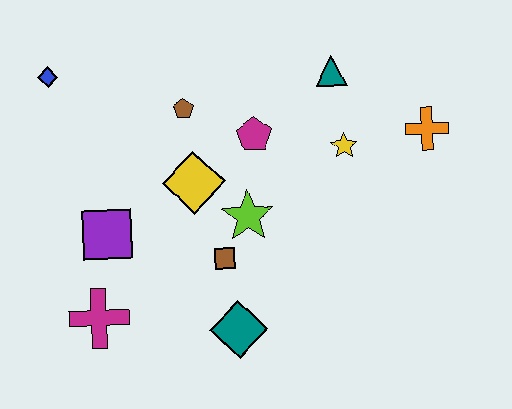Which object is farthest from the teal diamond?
The blue diamond is farthest from the teal diamond.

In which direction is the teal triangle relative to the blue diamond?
The teal triangle is to the right of the blue diamond.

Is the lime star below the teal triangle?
Yes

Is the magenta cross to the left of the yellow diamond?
Yes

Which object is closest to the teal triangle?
The yellow star is closest to the teal triangle.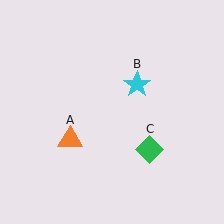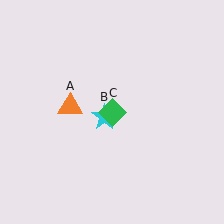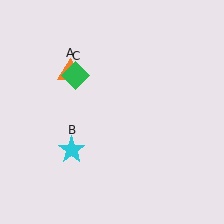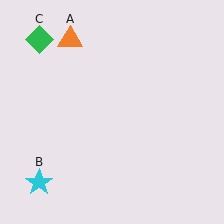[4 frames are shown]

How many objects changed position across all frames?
3 objects changed position: orange triangle (object A), cyan star (object B), green diamond (object C).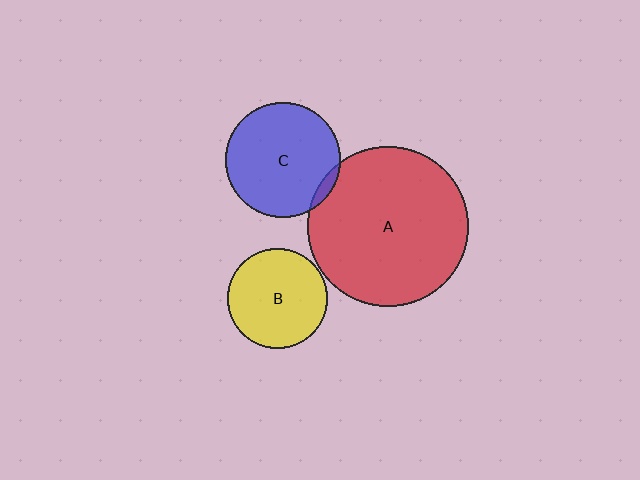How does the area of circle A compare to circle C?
Approximately 1.9 times.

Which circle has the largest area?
Circle A (red).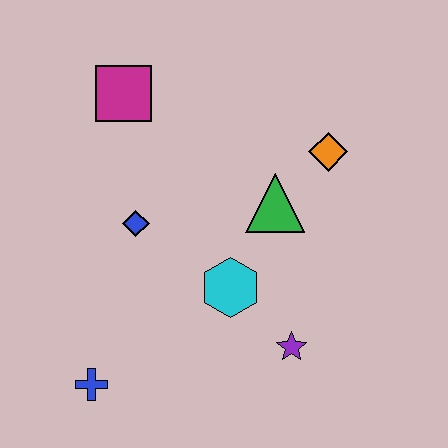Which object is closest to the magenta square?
The blue diamond is closest to the magenta square.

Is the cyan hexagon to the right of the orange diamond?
No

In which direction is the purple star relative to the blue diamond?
The purple star is to the right of the blue diamond.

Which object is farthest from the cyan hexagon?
The magenta square is farthest from the cyan hexagon.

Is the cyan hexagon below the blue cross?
No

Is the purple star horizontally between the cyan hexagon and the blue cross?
No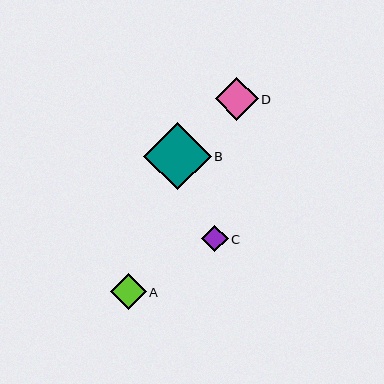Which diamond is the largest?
Diamond B is the largest with a size of approximately 67 pixels.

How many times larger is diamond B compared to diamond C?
Diamond B is approximately 2.5 times the size of diamond C.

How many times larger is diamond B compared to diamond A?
Diamond B is approximately 1.9 times the size of diamond A.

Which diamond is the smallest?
Diamond C is the smallest with a size of approximately 27 pixels.